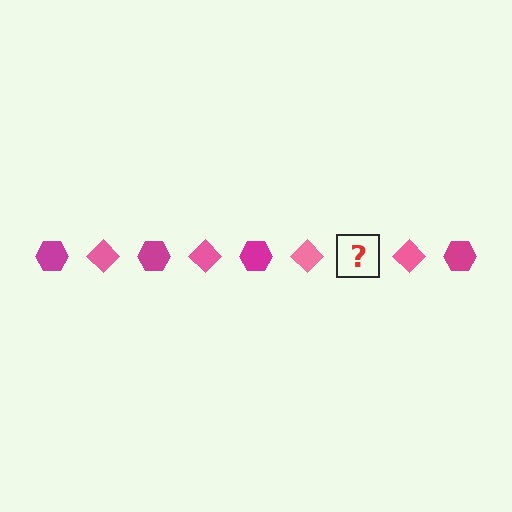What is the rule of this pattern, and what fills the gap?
The rule is that the pattern alternates between magenta hexagon and pink diamond. The gap should be filled with a magenta hexagon.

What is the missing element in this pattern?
The missing element is a magenta hexagon.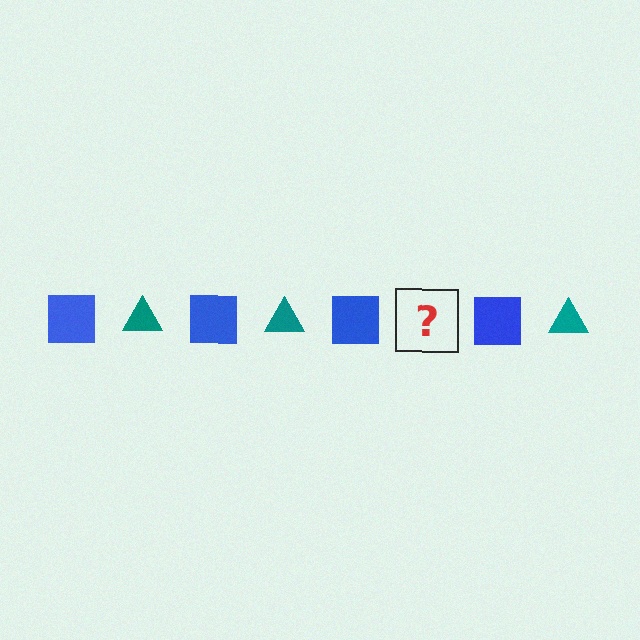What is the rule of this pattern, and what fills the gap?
The rule is that the pattern alternates between blue square and teal triangle. The gap should be filled with a teal triangle.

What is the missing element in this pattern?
The missing element is a teal triangle.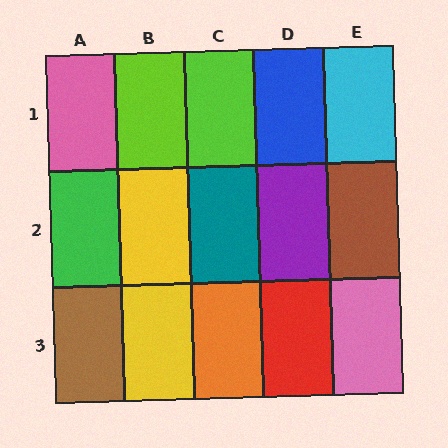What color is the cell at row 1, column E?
Cyan.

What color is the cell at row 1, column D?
Blue.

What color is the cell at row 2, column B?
Yellow.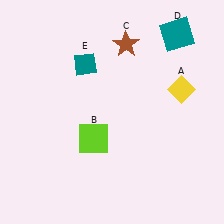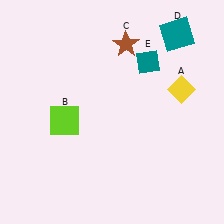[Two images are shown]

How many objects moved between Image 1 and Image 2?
2 objects moved between the two images.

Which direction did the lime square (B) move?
The lime square (B) moved left.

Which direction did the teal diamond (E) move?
The teal diamond (E) moved right.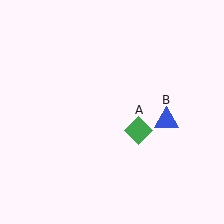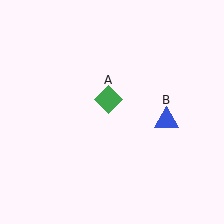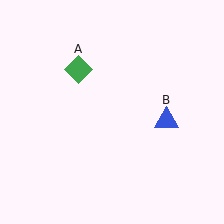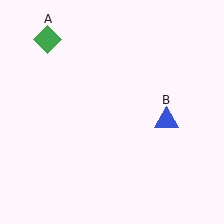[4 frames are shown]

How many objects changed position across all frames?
1 object changed position: green diamond (object A).